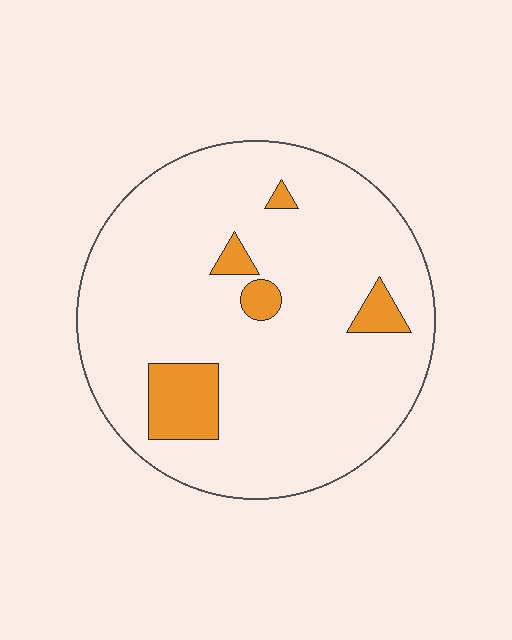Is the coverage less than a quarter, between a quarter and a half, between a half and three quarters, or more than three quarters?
Less than a quarter.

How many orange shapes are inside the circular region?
5.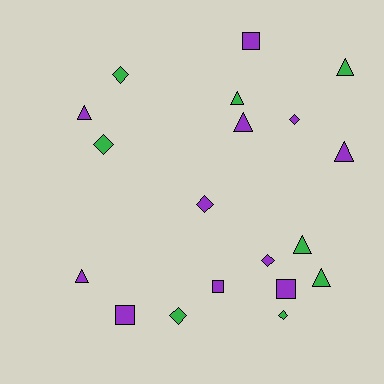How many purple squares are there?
There are 4 purple squares.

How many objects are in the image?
There are 19 objects.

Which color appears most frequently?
Purple, with 11 objects.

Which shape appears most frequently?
Triangle, with 8 objects.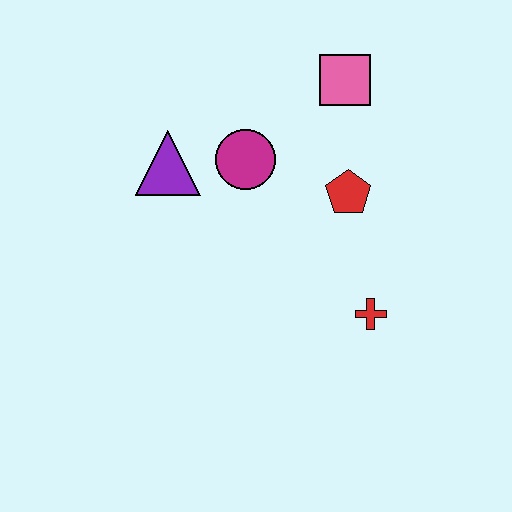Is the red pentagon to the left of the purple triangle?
No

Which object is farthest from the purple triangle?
The red cross is farthest from the purple triangle.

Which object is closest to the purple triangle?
The magenta circle is closest to the purple triangle.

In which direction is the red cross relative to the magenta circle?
The red cross is below the magenta circle.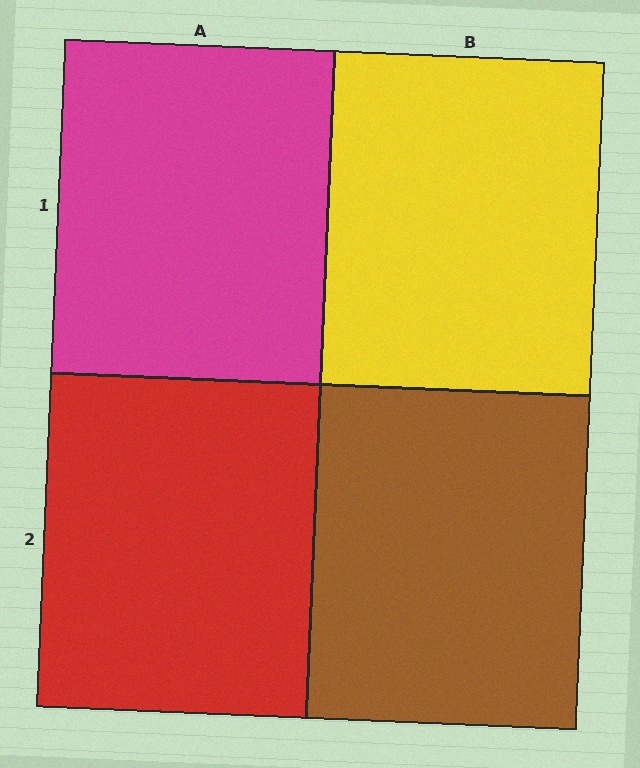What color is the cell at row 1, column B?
Yellow.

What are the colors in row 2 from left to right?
Red, brown.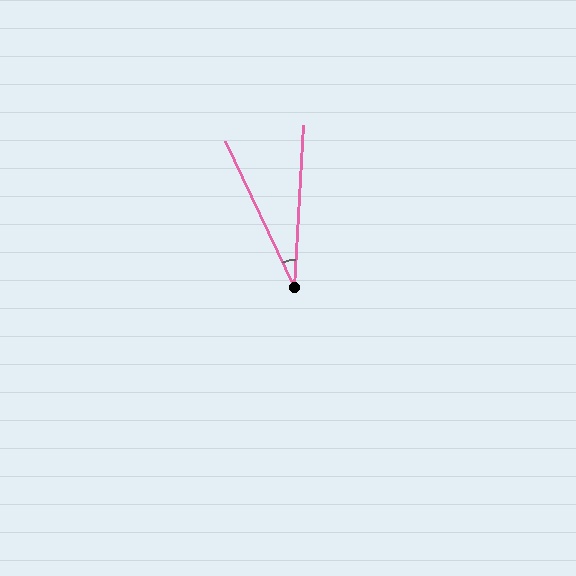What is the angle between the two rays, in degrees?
Approximately 29 degrees.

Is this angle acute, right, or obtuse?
It is acute.